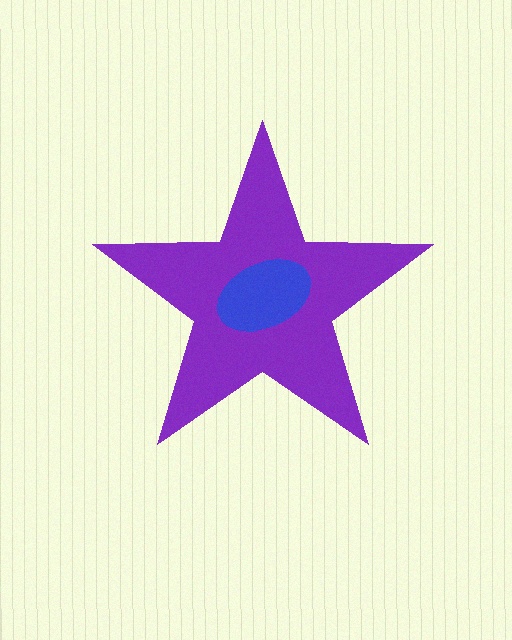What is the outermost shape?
The purple star.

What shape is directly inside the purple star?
The blue ellipse.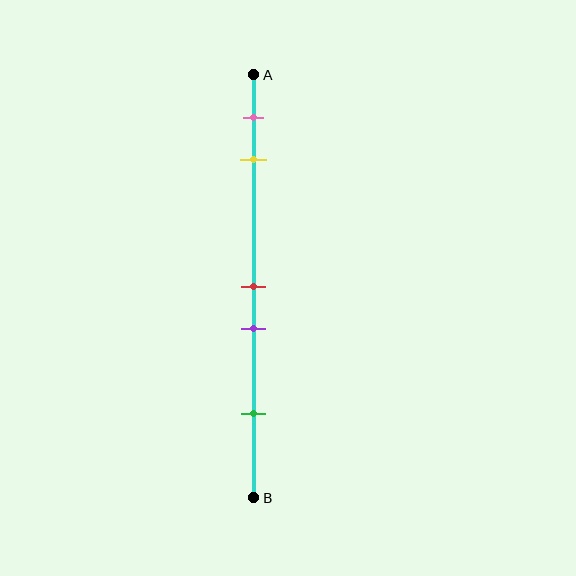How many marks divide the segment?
There are 5 marks dividing the segment.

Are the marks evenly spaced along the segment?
No, the marks are not evenly spaced.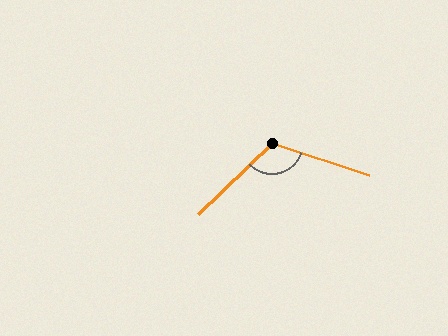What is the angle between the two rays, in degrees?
Approximately 117 degrees.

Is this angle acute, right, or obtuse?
It is obtuse.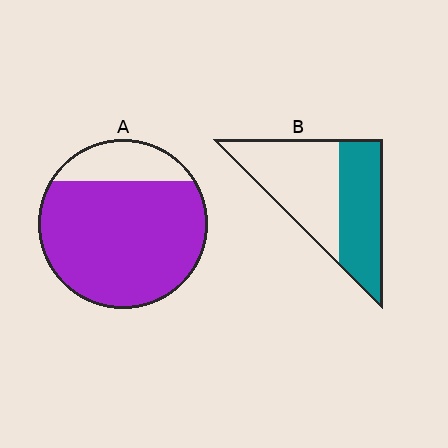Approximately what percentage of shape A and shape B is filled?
A is approximately 80% and B is approximately 45%.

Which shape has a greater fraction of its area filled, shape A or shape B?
Shape A.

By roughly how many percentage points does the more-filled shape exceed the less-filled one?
By roughly 35 percentage points (A over B).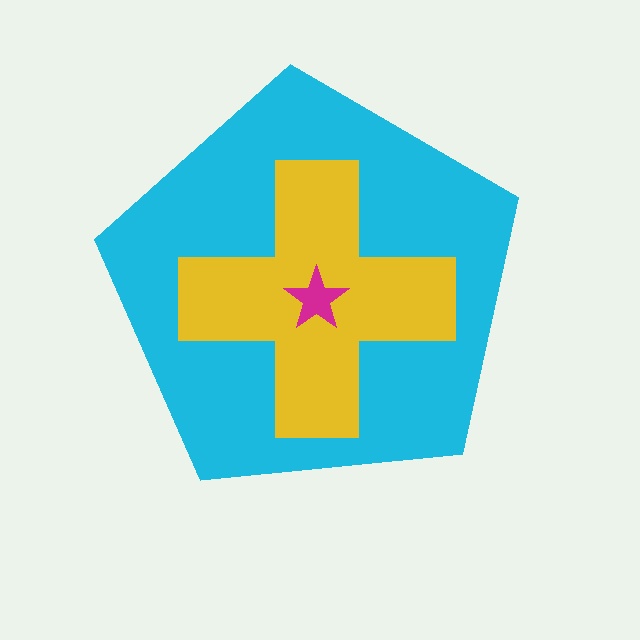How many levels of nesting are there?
3.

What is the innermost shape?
The magenta star.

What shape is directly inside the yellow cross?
The magenta star.